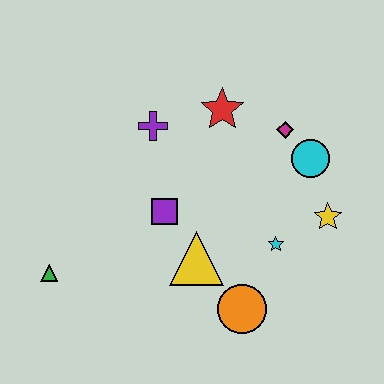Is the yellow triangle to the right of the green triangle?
Yes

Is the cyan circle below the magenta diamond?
Yes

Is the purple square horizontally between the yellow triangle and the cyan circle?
No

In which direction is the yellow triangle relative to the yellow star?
The yellow triangle is to the left of the yellow star.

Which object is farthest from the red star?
The green triangle is farthest from the red star.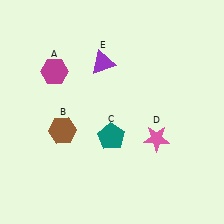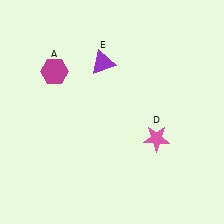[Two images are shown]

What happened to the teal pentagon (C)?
The teal pentagon (C) was removed in Image 2. It was in the bottom-left area of Image 1.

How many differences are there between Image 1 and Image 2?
There are 2 differences between the two images.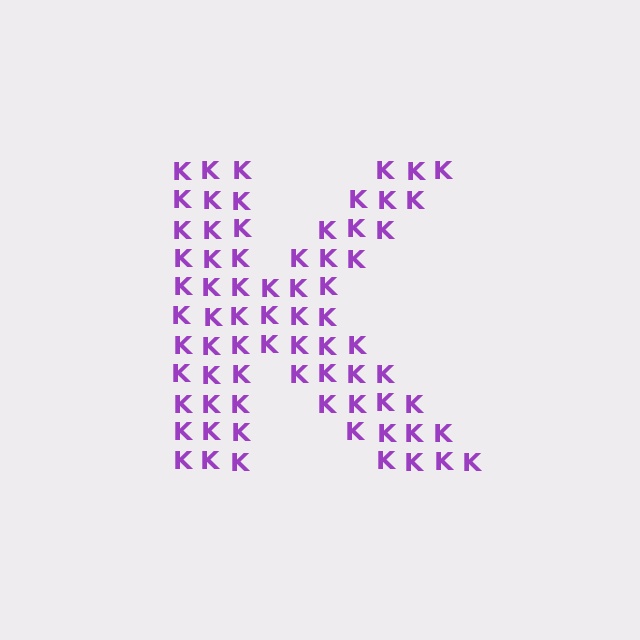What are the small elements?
The small elements are letter K's.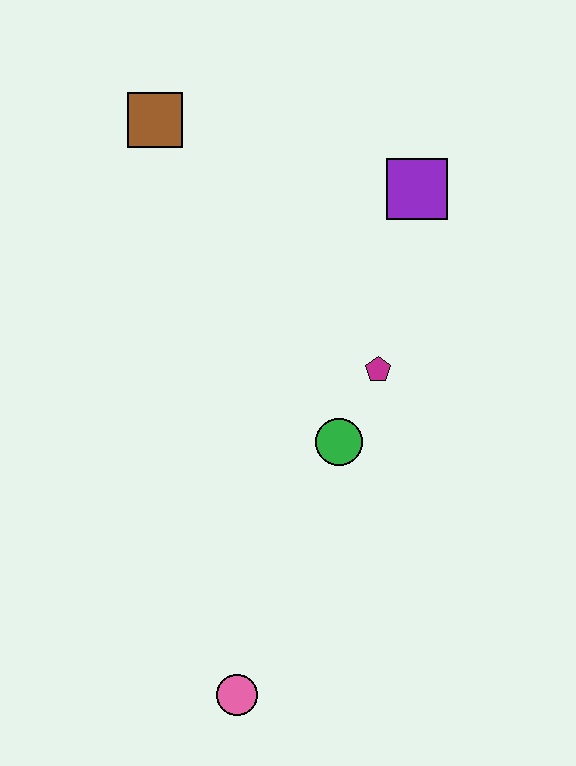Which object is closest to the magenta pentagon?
The green circle is closest to the magenta pentagon.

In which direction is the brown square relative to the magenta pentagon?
The brown square is above the magenta pentagon.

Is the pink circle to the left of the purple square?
Yes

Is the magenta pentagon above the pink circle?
Yes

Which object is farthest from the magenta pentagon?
The pink circle is farthest from the magenta pentagon.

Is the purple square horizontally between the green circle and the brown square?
No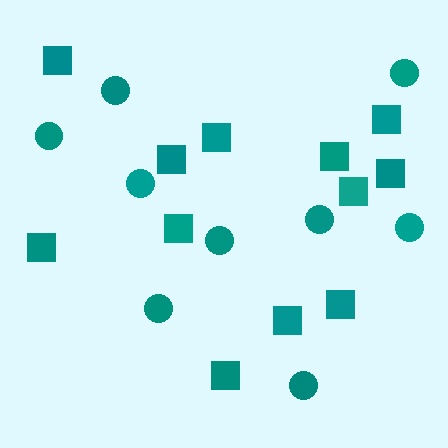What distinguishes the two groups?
There are 2 groups: one group of circles (9) and one group of squares (12).